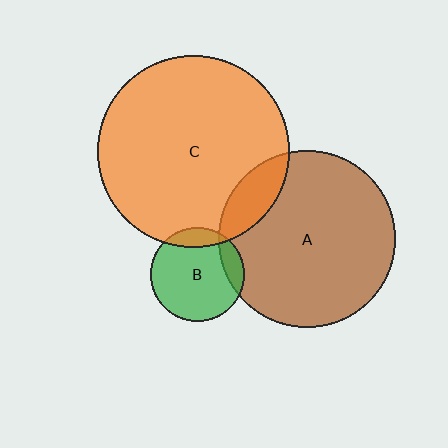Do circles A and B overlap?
Yes.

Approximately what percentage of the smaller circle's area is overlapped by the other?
Approximately 15%.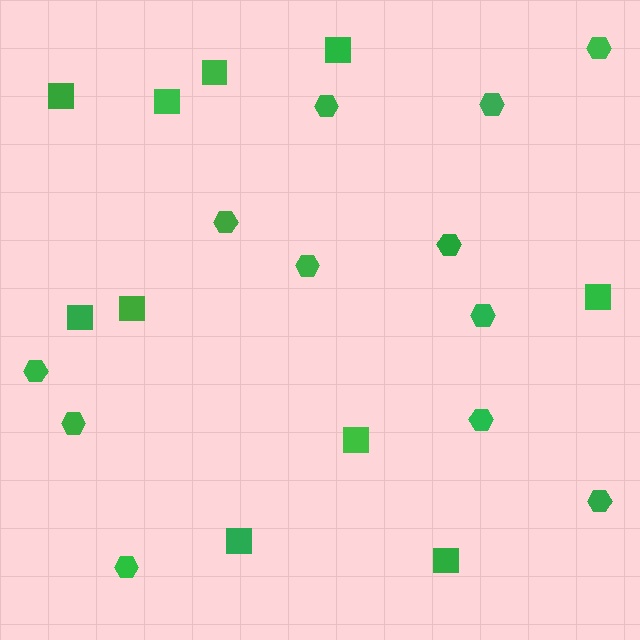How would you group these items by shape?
There are 2 groups: one group of hexagons (12) and one group of squares (10).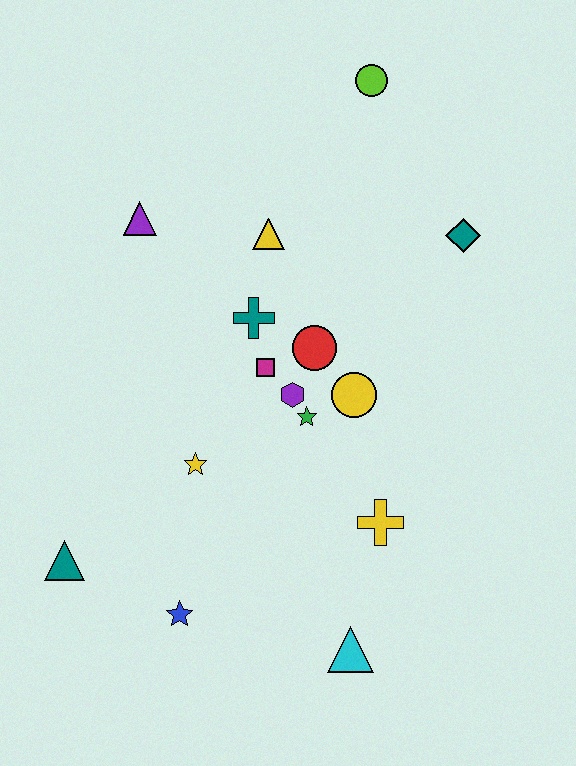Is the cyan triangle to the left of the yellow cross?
Yes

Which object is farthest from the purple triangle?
The cyan triangle is farthest from the purple triangle.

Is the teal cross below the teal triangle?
No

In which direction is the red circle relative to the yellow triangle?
The red circle is below the yellow triangle.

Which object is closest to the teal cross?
The magenta square is closest to the teal cross.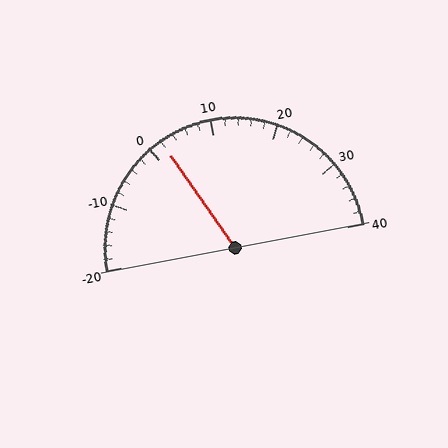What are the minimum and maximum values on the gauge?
The gauge ranges from -20 to 40.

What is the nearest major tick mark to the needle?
The nearest major tick mark is 0.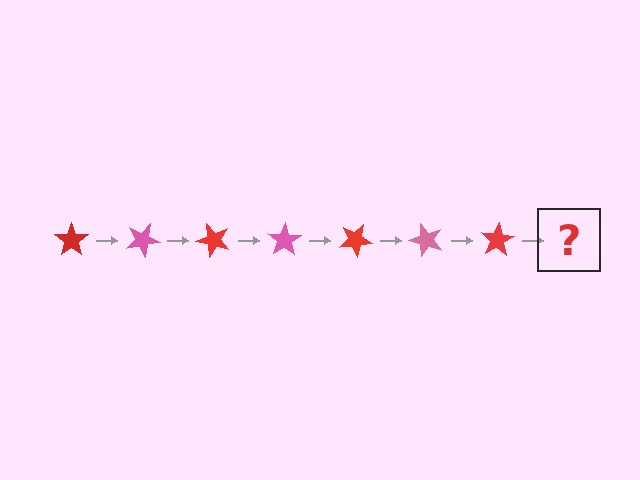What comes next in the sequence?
The next element should be a pink star, rotated 175 degrees from the start.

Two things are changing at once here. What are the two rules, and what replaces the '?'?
The two rules are that it rotates 25 degrees each step and the color cycles through red and pink. The '?' should be a pink star, rotated 175 degrees from the start.